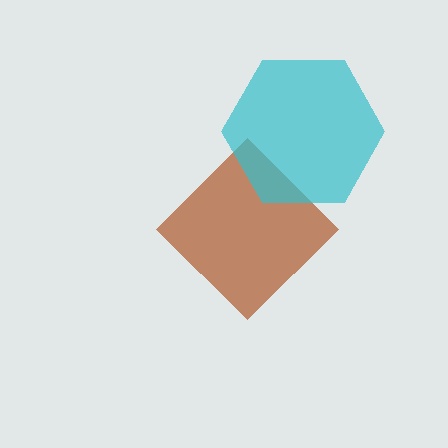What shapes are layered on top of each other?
The layered shapes are: a brown diamond, a cyan hexagon.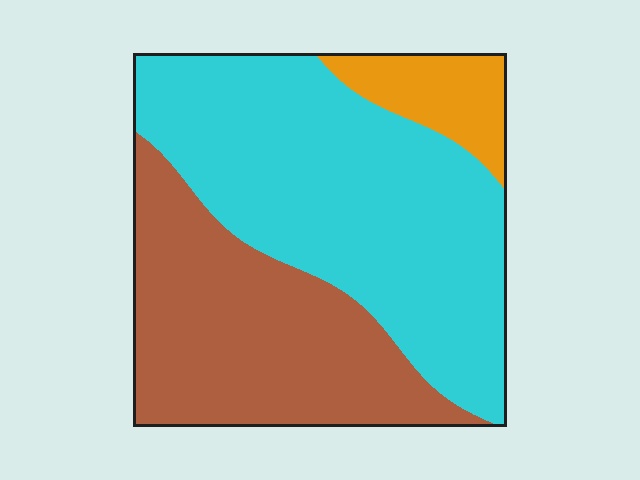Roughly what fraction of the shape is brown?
Brown takes up between a quarter and a half of the shape.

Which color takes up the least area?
Orange, at roughly 10%.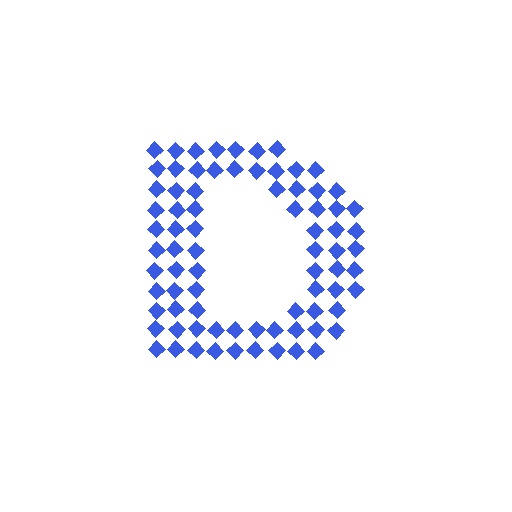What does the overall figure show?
The overall figure shows the letter D.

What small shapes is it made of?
It is made of small diamonds.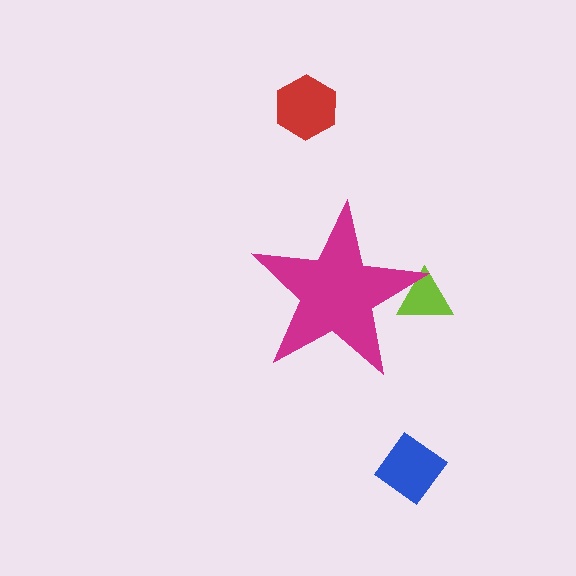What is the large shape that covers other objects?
A magenta star.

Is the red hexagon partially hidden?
No, the red hexagon is fully visible.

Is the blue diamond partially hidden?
No, the blue diamond is fully visible.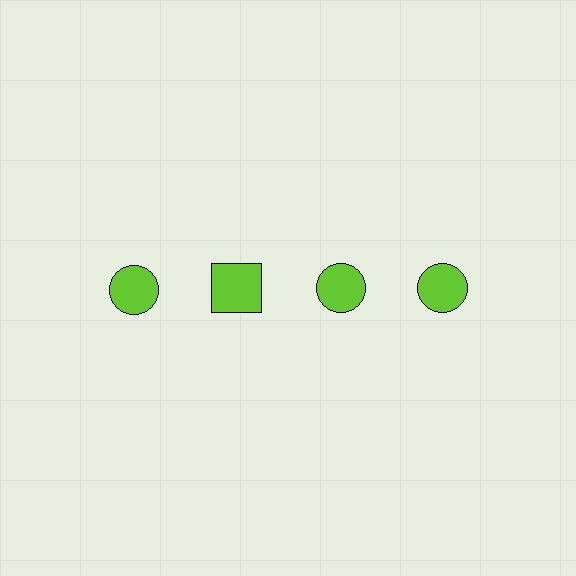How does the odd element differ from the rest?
It has a different shape: square instead of circle.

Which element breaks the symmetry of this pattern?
The lime square in the top row, second from left column breaks the symmetry. All other shapes are lime circles.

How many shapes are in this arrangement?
There are 4 shapes arranged in a grid pattern.